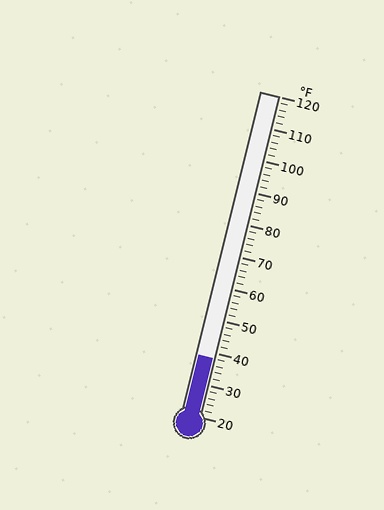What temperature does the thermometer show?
The thermometer shows approximately 38°F.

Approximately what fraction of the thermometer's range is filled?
The thermometer is filled to approximately 20% of its range.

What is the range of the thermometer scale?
The thermometer scale ranges from 20°F to 120°F.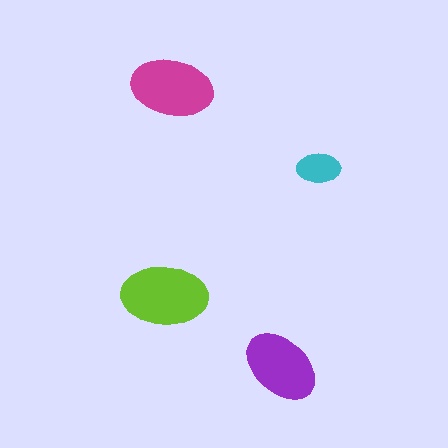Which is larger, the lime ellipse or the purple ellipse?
The lime one.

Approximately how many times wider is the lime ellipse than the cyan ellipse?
About 2 times wider.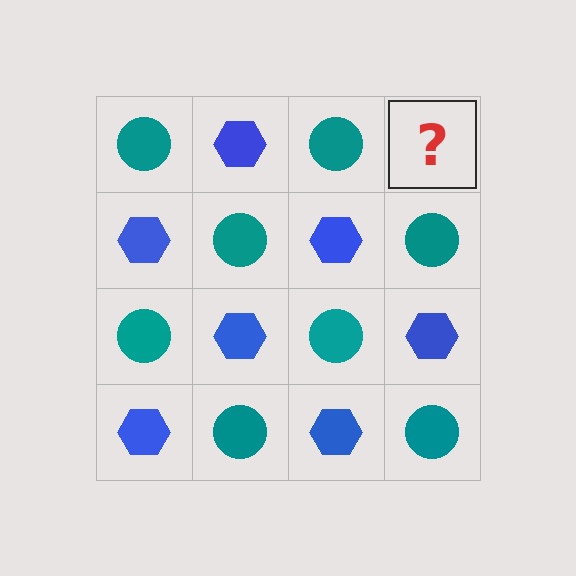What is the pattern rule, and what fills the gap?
The rule is that it alternates teal circle and blue hexagon in a checkerboard pattern. The gap should be filled with a blue hexagon.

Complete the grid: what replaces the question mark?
The question mark should be replaced with a blue hexagon.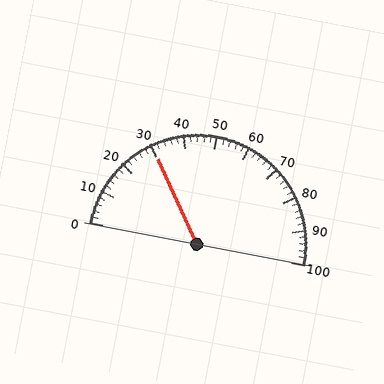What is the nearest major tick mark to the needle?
The nearest major tick mark is 30.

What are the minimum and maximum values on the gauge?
The gauge ranges from 0 to 100.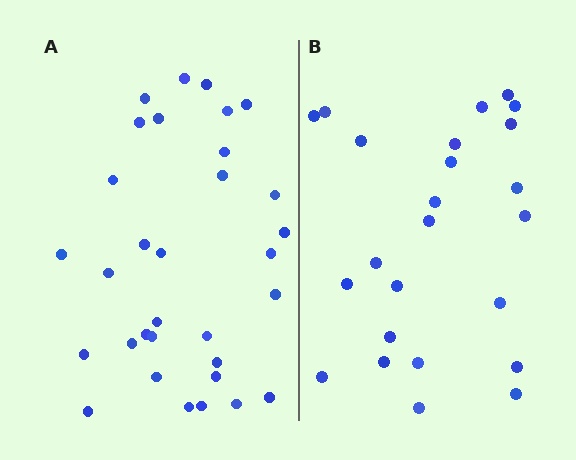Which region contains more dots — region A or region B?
Region A (the left region) has more dots.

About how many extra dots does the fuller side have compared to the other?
Region A has roughly 8 or so more dots than region B.